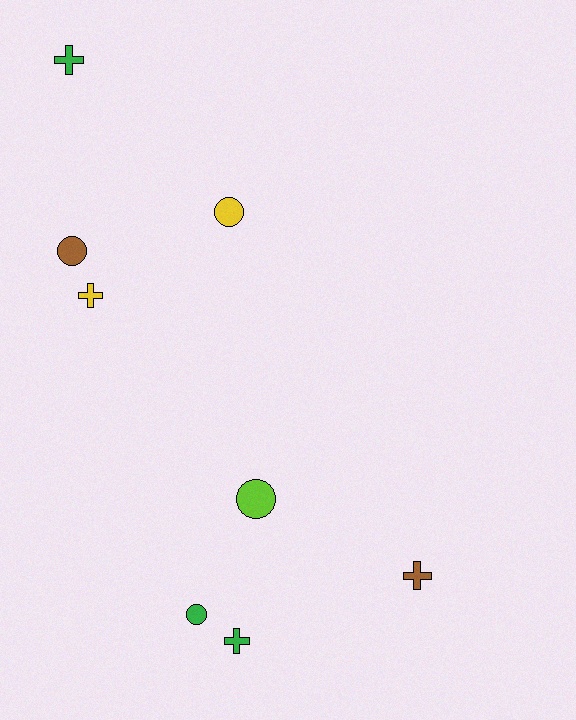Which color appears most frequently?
Green, with 3 objects.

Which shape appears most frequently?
Cross, with 4 objects.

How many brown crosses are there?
There is 1 brown cross.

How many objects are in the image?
There are 8 objects.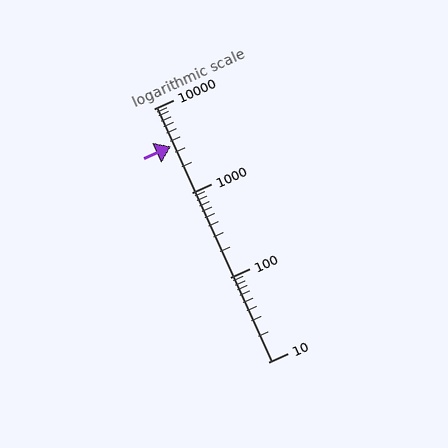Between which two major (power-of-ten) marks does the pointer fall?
The pointer is between 1000 and 10000.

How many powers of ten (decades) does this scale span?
The scale spans 3 decades, from 10 to 10000.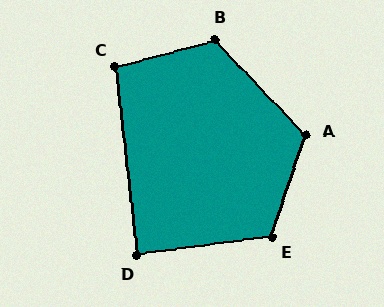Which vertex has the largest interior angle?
B, at approximately 119 degrees.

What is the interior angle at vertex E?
Approximately 116 degrees (obtuse).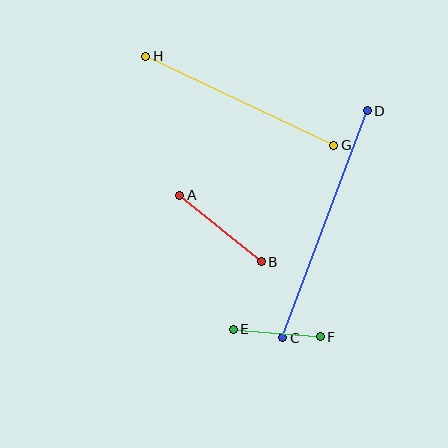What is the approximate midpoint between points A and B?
The midpoint is at approximately (220, 229) pixels.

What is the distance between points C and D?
The distance is approximately 242 pixels.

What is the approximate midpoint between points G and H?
The midpoint is at approximately (240, 101) pixels.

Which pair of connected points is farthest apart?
Points C and D are farthest apart.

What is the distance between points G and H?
The distance is approximately 208 pixels.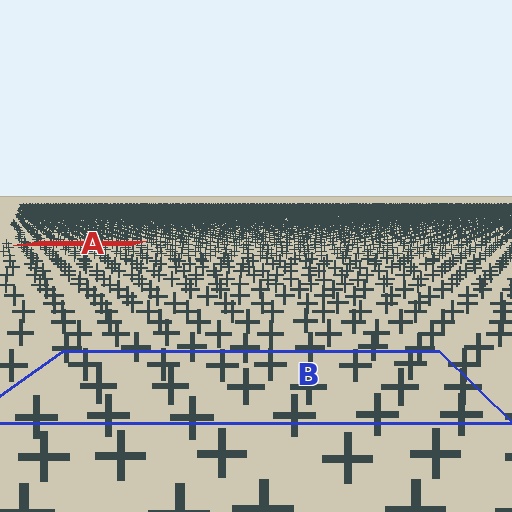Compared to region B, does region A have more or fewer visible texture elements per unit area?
Region A has more texture elements per unit area — they are packed more densely because it is farther away.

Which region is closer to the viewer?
Region B is closer. The texture elements there are larger and more spread out.